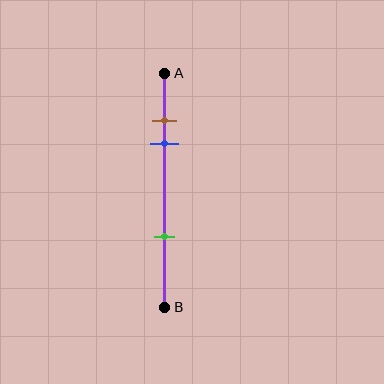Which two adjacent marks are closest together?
The brown and blue marks are the closest adjacent pair.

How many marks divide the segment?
There are 3 marks dividing the segment.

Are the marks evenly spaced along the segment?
No, the marks are not evenly spaced.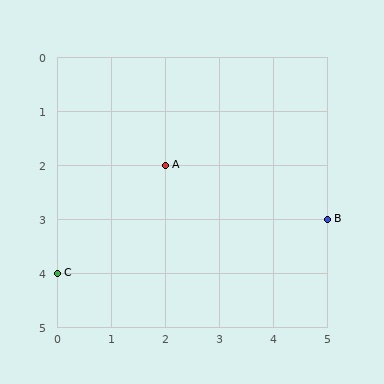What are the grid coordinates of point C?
Point C is at grid coordinates (0, 4).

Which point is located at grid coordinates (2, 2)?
Point A is at (2, 2).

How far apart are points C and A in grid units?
Points C and A are 2 columns and 2 rows apart (about 2.8 grid units diagonally).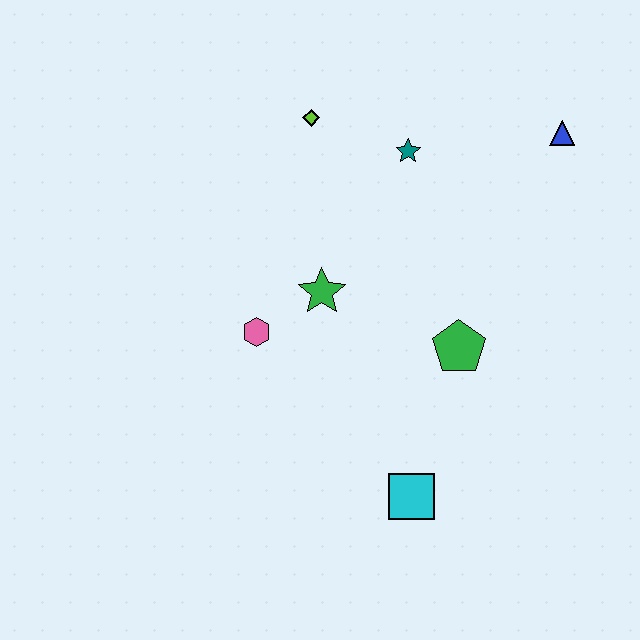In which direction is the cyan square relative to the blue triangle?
The cyan square is below the blue triangle.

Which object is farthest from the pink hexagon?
The blue triangle is farthest from the pink hexagon.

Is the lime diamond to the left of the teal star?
Yes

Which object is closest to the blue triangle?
The teal star is closest to the blue triangle.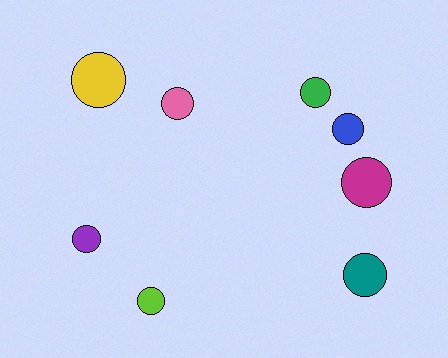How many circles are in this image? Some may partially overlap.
There are 8 circles.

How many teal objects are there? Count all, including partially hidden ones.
There is 1 teal object.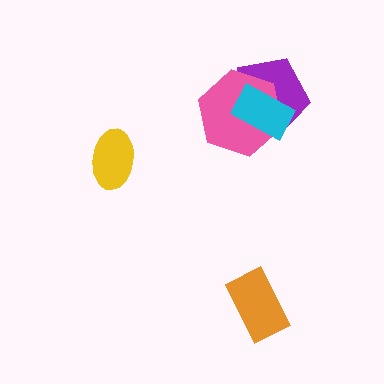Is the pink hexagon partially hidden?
Yes, it is partially covered by another shape.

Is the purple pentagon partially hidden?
Yes, it is partially covered by another shape.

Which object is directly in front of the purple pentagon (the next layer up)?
The pink hexagon is directly in front of the purple pentagon.